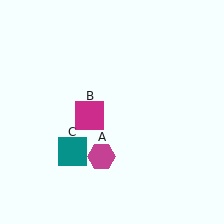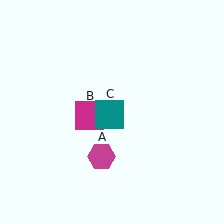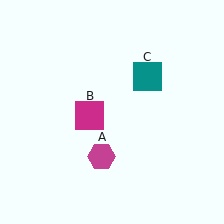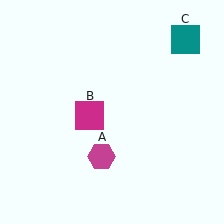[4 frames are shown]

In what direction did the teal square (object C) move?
The teal square (object C) moved up and to the right.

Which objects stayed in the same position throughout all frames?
Magenta hexagon (object A) and magenta square (object B) remained stationary.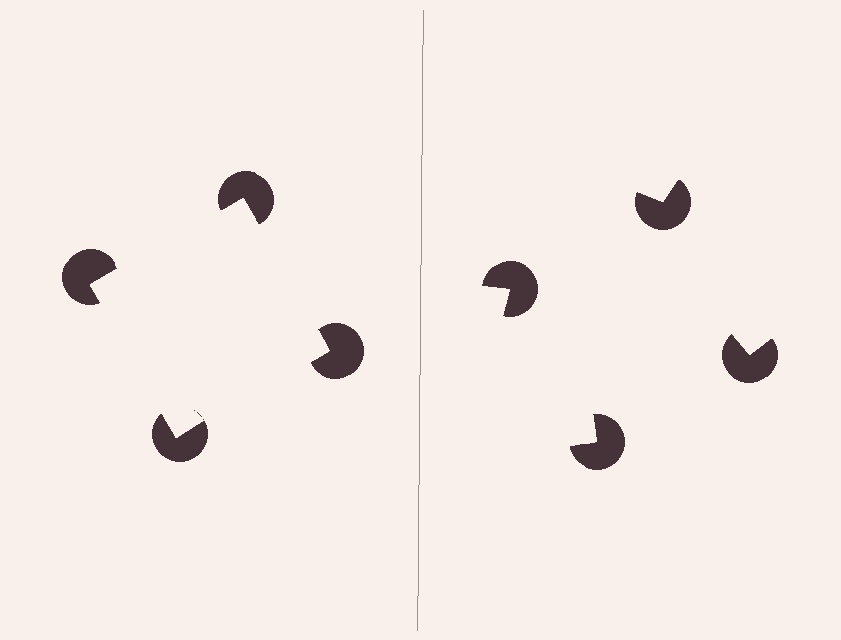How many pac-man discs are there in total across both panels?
8 — 4 on each side.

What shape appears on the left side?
An illusory square.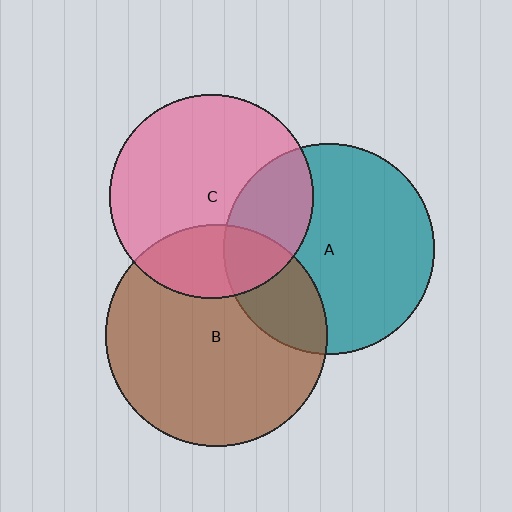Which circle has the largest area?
Circle B (brown).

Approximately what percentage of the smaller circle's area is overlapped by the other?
Approximately 25%.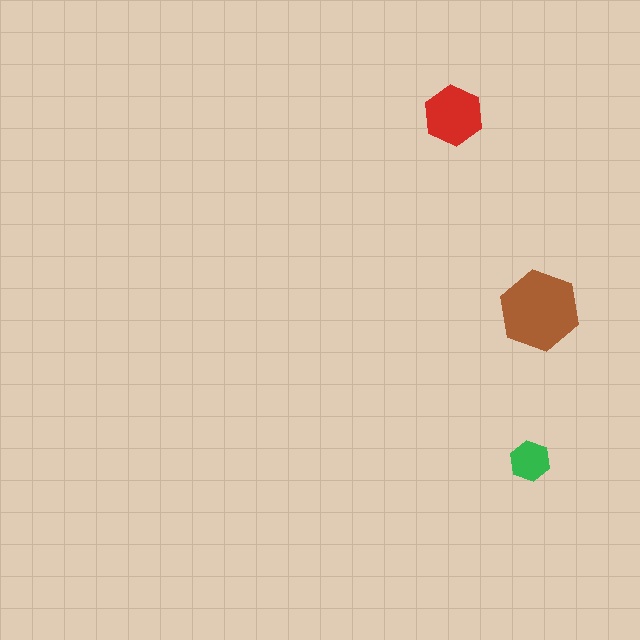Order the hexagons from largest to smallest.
the brown one, the red one, the green one.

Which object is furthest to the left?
The red hexagon is leftmost.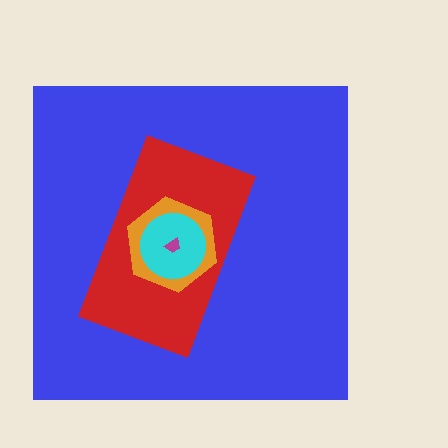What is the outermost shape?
The blue square.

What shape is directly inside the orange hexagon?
The cyan circle.